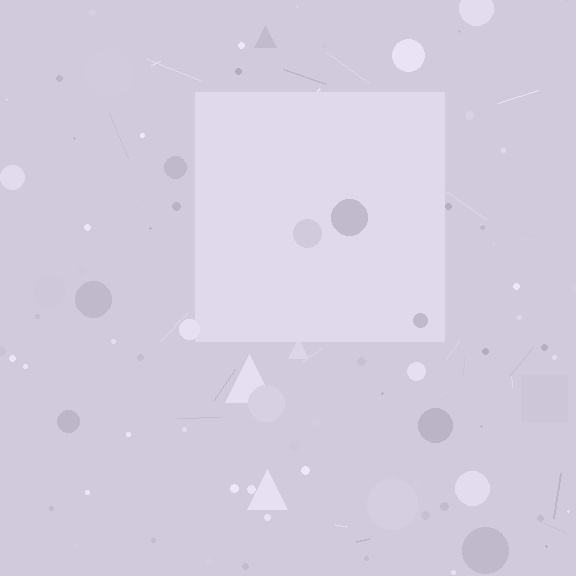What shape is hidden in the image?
A square is hidden in the image.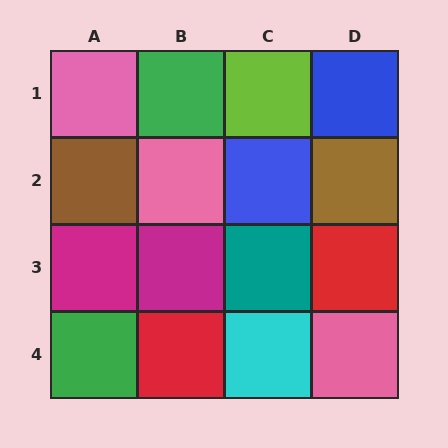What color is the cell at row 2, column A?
Brown.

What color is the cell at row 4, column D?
Pink.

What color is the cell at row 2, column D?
Brown.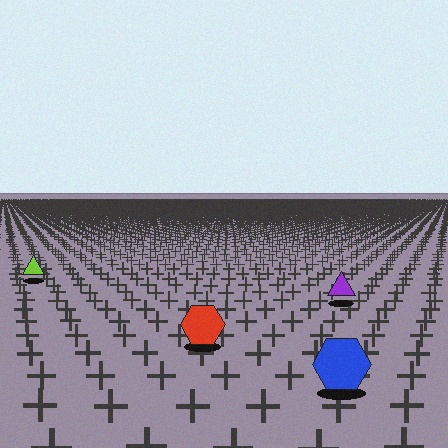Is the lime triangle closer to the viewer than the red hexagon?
No. The red hexagon is closer — you can tell from the texture gradient: the ground texture is coarser near it.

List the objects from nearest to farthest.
From nearest to farthest: the blue hexagon, the red hexagon, the purple triangle, the lime triangle.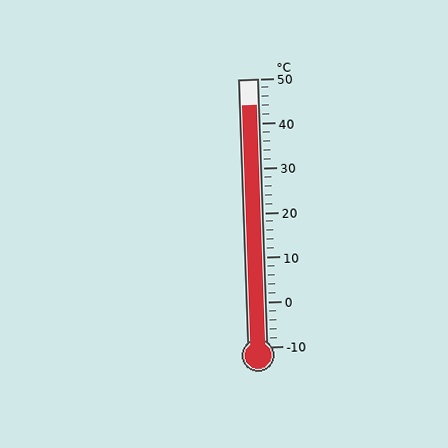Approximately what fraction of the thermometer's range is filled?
The thermometer is filled to approximately 90% of its range.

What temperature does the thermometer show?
The thermometer shows approximately 44°C.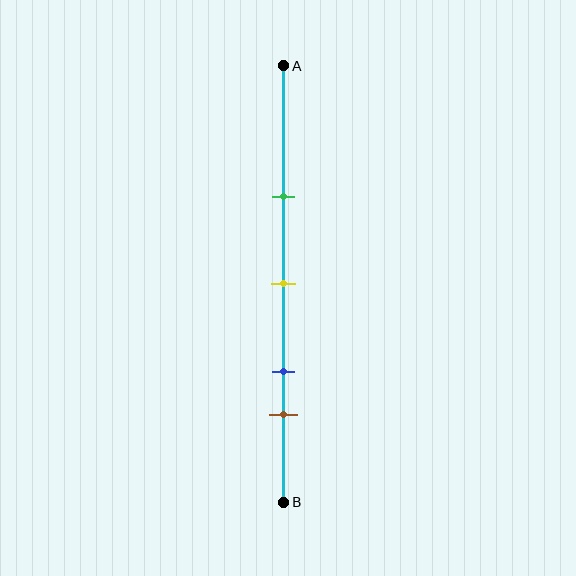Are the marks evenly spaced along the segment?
No, the marks are not evenly spaced.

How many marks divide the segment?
There are 4 marks dividing the segment.